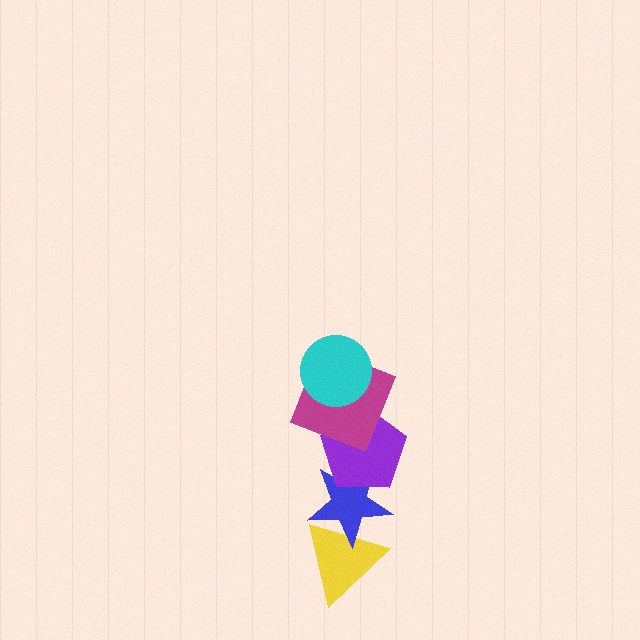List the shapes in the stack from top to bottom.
From top to bottom: the cyan circle, the magenta square, the purple pentagon, the blue star, the yellow triangle.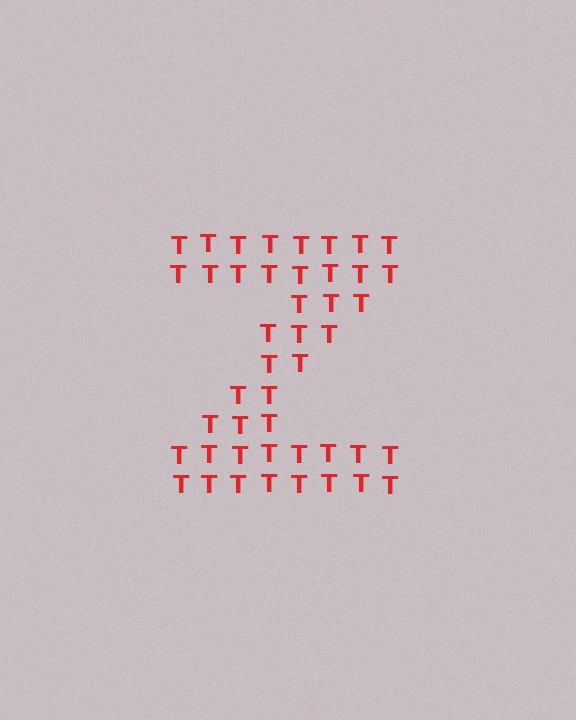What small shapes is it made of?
It is made of small letter T's.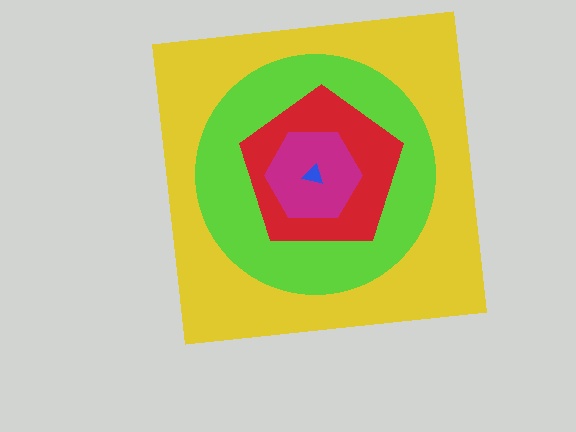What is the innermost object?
The blue triangle.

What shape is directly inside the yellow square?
The lime circle.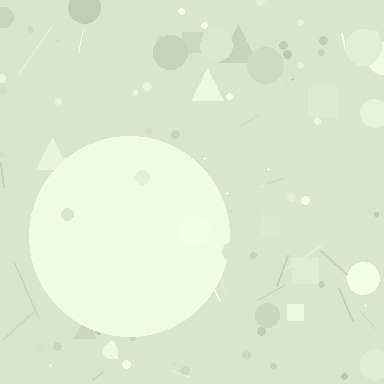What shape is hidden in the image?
A circle is hidden in the image.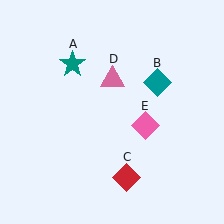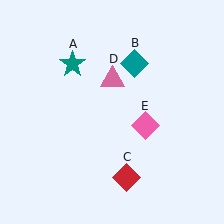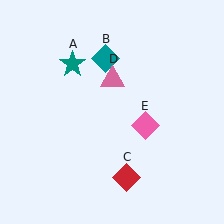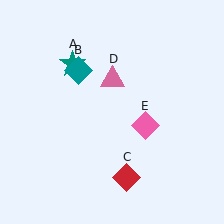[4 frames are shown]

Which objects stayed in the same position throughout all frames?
Teal star (object A) and red diamond (object C) and pink triangle (object D) and pink diamond (object E) remained stationary.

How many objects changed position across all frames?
1 object changed position: teal diamond (object B).